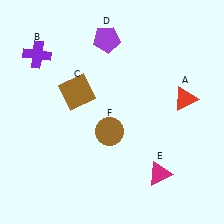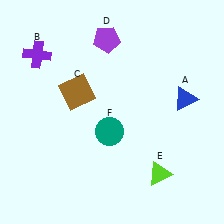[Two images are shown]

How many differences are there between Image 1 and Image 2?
There are 3 differences between the two images.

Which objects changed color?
A changed from red to blue. E changed from magenta to lime. F changed from brown to teal.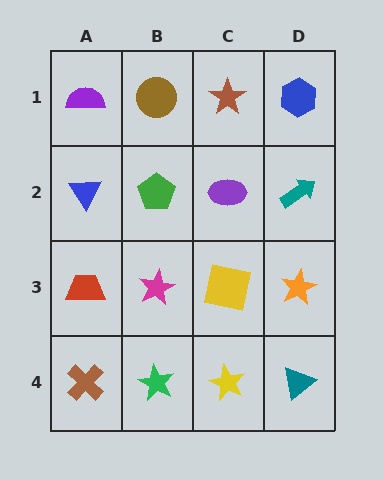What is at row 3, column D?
An orange star.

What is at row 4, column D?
A teal triangle.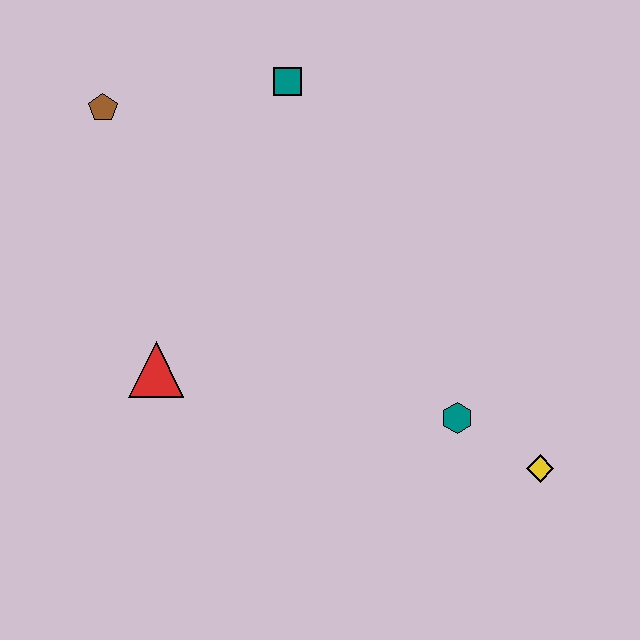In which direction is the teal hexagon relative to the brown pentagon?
The teal hexagon is to the right of the brown pentagon.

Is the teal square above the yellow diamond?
Yes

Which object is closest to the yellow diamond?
The teal hexagon is closest to the yellow diamond.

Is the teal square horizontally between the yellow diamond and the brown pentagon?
Yes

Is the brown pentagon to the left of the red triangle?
Yes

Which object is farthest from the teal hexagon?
The brown pentagon is farthest from the teal hexagon.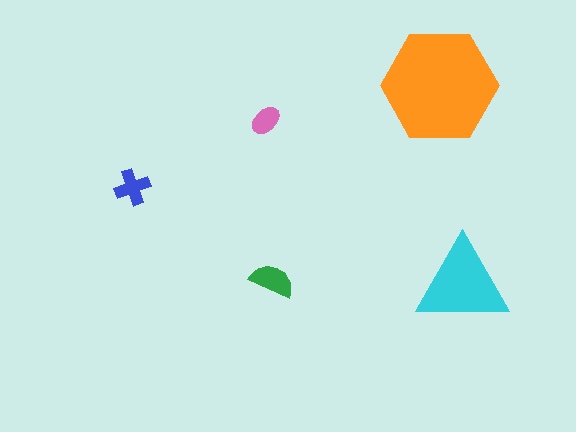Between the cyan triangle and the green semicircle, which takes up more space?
The cyan triangle.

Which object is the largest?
The orange hexagon.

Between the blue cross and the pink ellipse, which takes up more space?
The blue cross.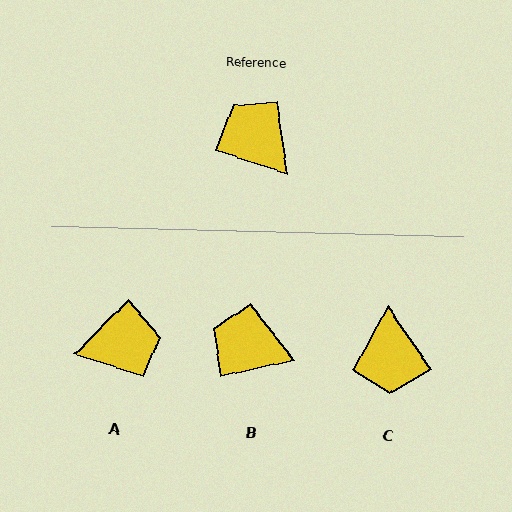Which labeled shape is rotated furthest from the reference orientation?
C, about 142 degrees away.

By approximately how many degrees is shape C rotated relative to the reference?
Approximately 142 degrees counter-clockwise.